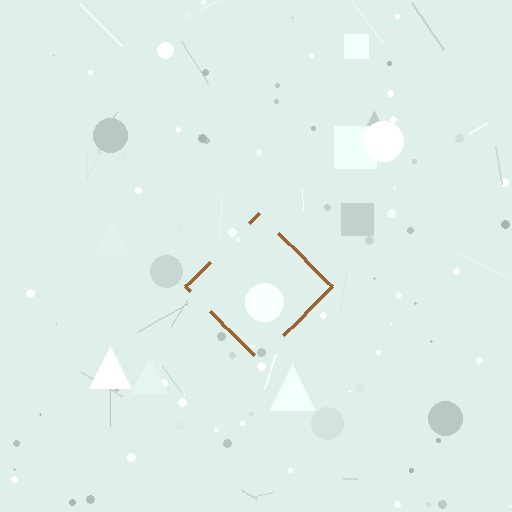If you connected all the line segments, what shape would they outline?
They would outline a diamond.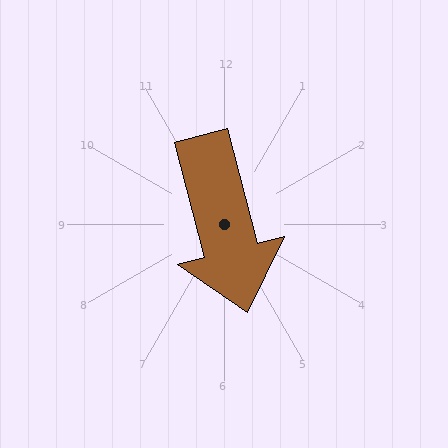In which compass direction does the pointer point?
South.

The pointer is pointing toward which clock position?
Roughly 6 o'clock.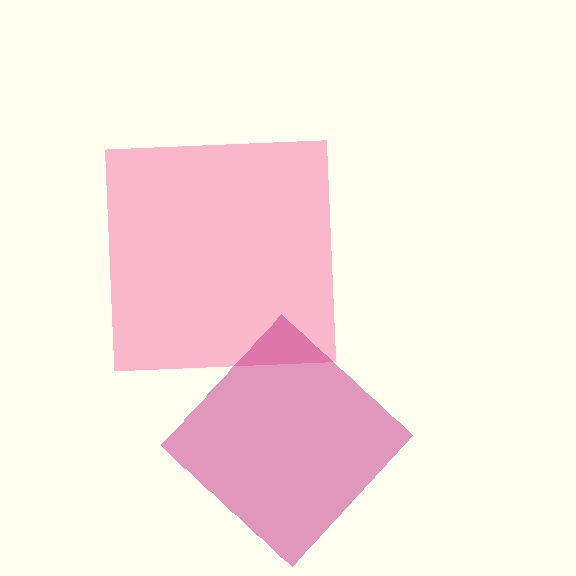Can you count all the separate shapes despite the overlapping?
Yes, there are 2 separate shapes.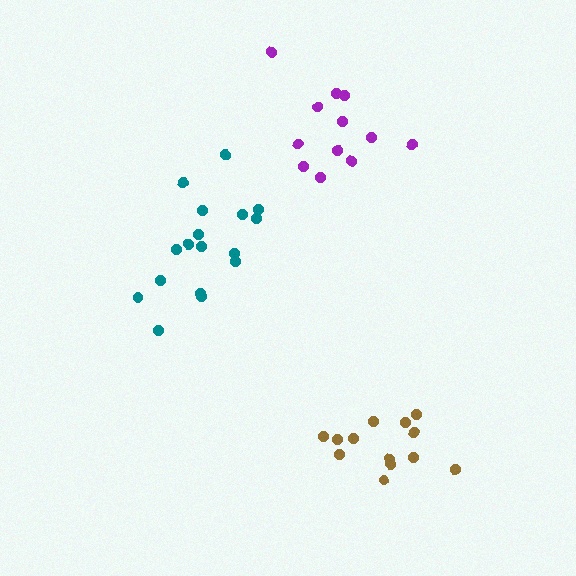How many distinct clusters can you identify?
There are 3 distinct clusters.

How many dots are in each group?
Group 1: 17 dots, Group 2: 12 dots, Group 3: 13 dots (42 total).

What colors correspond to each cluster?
The clusters are colored: teal, purple, brown.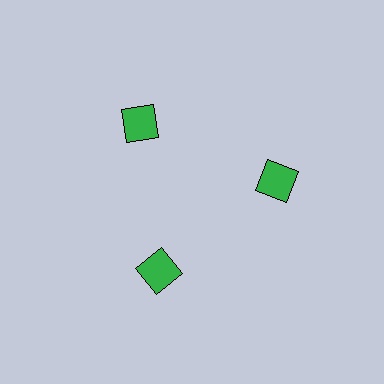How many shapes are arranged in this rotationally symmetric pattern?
There are 3 shapes, arranged in 3 groups of 1.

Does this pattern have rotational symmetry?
Yes, this pattern has 3-fold rotational symmetry. It looks the same after rotating 120 degrees around the center.